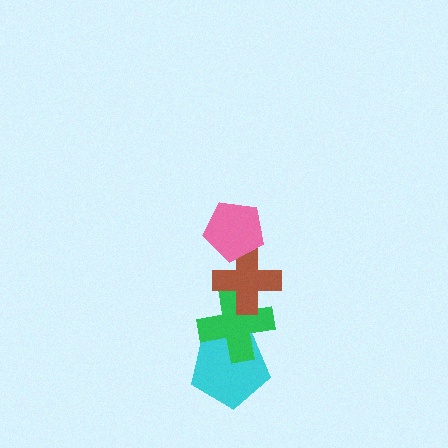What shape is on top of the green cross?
The brown cross is on top of the green cross.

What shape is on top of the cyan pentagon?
The green cross is on top of the cyan pentagon.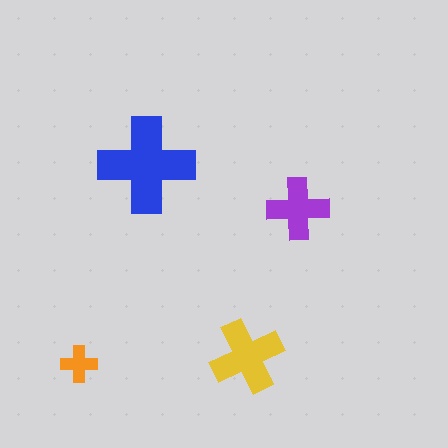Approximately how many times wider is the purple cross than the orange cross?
About 1.5 times wider.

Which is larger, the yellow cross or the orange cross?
The yellow one.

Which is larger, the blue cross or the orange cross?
The blue one.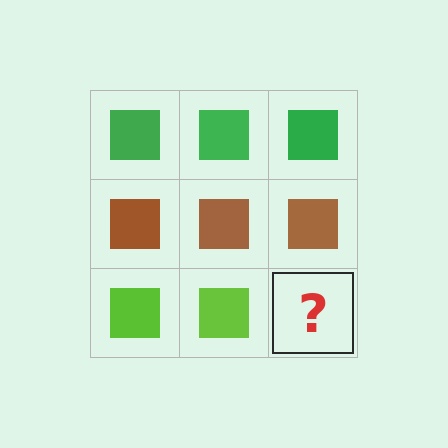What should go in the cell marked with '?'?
The missing cell should contain a lime square.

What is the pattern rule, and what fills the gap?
The rule is that each row has a consistent color. The gap should be filled with a lime square.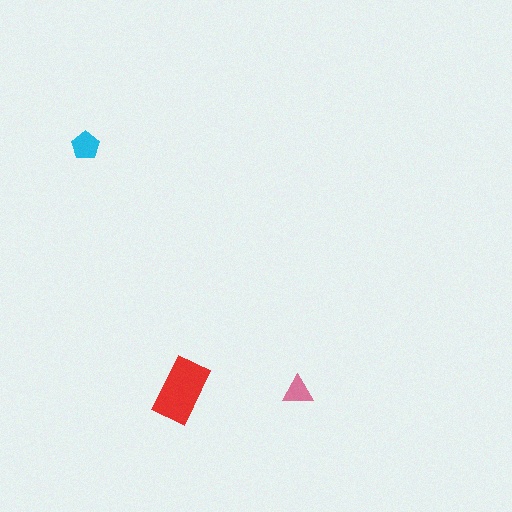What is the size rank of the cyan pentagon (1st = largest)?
2nd.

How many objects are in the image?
There are 3 objects in the image.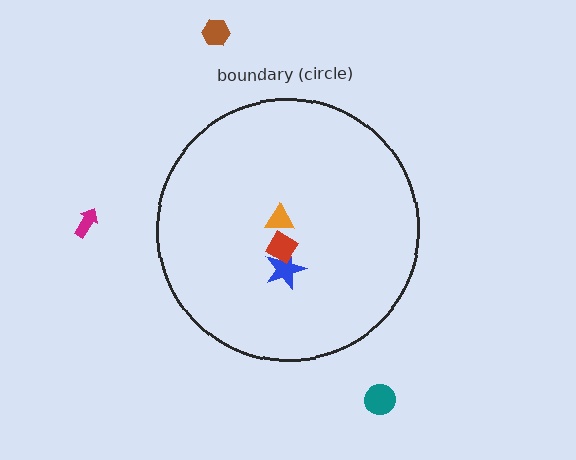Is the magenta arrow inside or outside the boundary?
Outside.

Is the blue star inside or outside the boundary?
Inside.